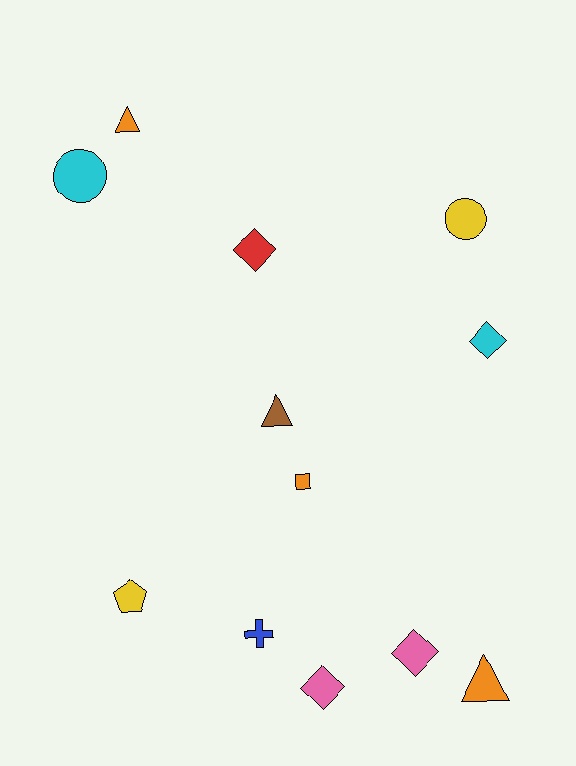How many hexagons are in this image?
There are no hexagons.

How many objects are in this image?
There are 12 objects.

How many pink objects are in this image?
There are 2 pink objects.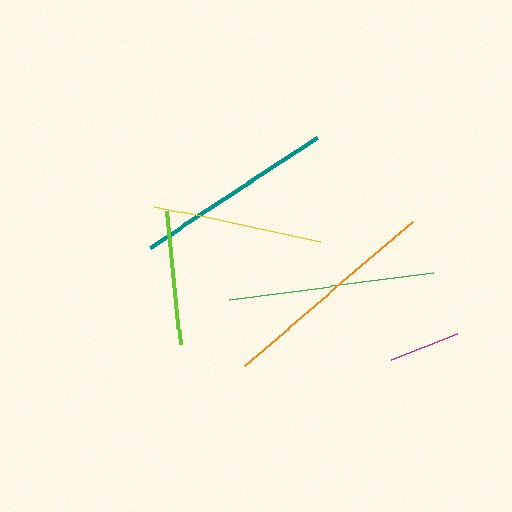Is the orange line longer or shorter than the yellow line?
The orange line is longer than the yellow line.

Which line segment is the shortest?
The magenta line is the shortest at approximately 72 pixels.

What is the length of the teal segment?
The teal segment is approximately 200 pixels long.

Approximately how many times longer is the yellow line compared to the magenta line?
The yellow line is approximately 2.4 times the length of the magenta line.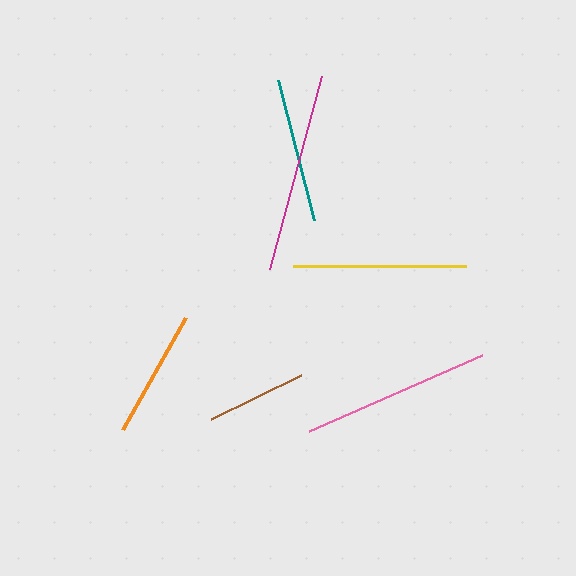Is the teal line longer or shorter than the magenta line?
The magenta line is longer than the teal line.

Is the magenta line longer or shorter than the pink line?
The magenta line is longer than the pink line.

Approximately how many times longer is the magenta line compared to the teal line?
The magenta line is approximately 1.4 times the length of the teal line.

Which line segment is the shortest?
The brown line is the shortest at approximately 100 pixels.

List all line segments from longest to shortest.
From longest to shortest: magenta, pink, yellow, teal, orange, brown.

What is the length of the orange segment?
The orange segment is approximately 129 pixels long.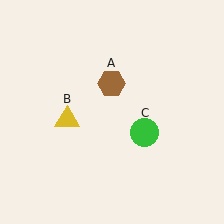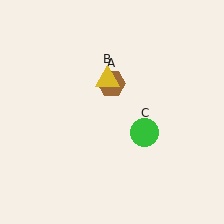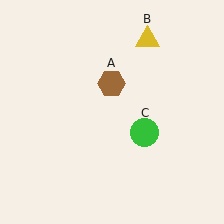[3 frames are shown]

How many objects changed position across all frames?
1 object changed position: yellow triangle (object B).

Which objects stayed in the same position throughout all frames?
Brown hexagon (object A) and green circle (object C) remained stationary.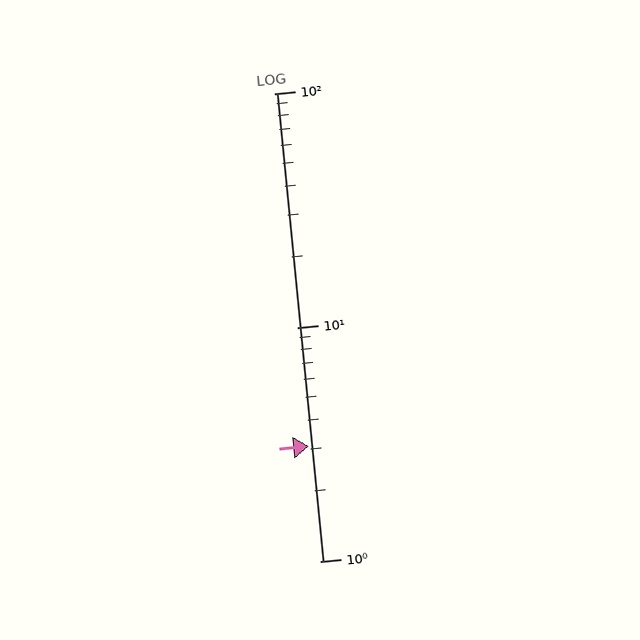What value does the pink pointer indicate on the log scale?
The pointer indicates approximately 3.1.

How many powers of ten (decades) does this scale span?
The scale spans 2 decades, from 1 to 100.